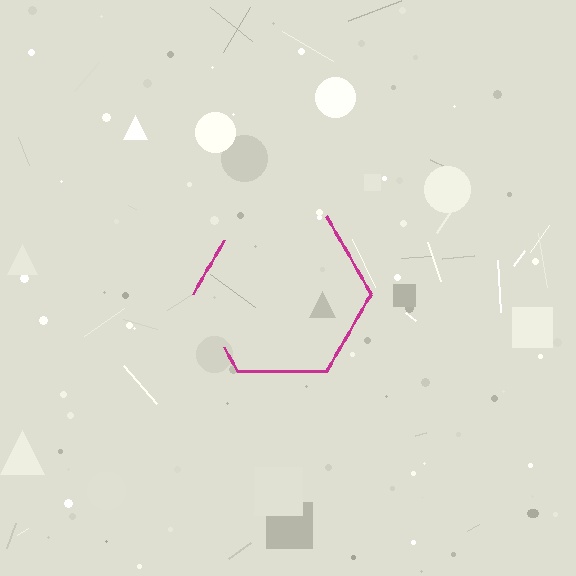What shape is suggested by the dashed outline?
The dashed outline suggests a hexagon.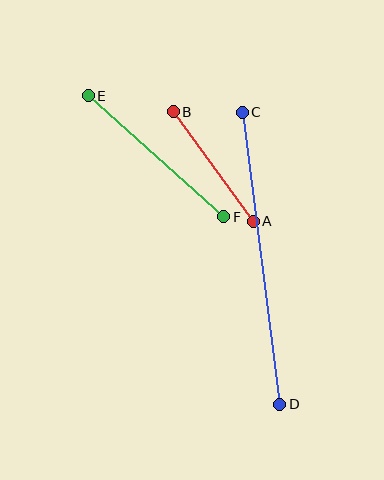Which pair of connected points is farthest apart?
Points C and D are farthest apart.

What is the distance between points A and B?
The distance is approximately 135 pixels.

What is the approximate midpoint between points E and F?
The midpoint is at approximately (156, 156) pixels.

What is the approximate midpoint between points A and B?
The midpoint is at approximately (213, 166) pixels.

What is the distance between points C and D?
The distance is approximately 294 pixels.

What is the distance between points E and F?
The distance is approximately 182 pixels.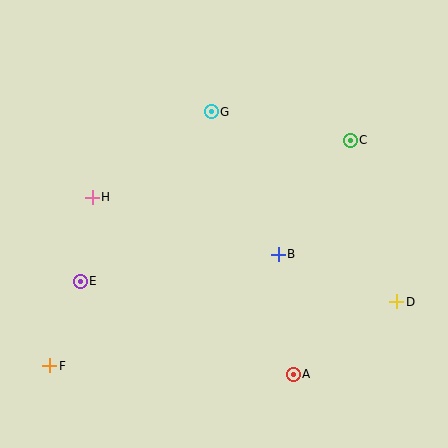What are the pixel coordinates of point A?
Point A is at (293, 374).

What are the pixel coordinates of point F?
Point F is at (50, 366).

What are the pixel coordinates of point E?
Point E is at (80, 281).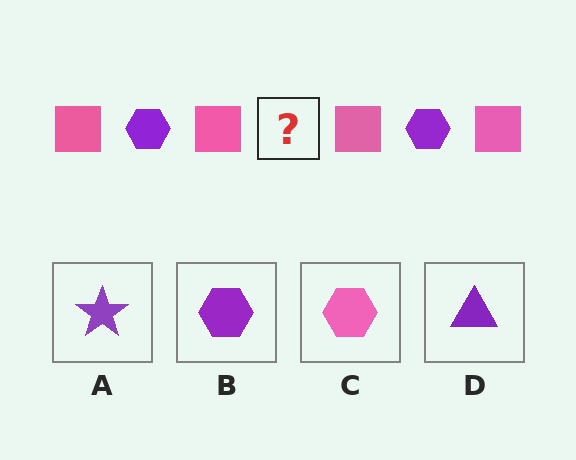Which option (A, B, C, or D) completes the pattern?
B.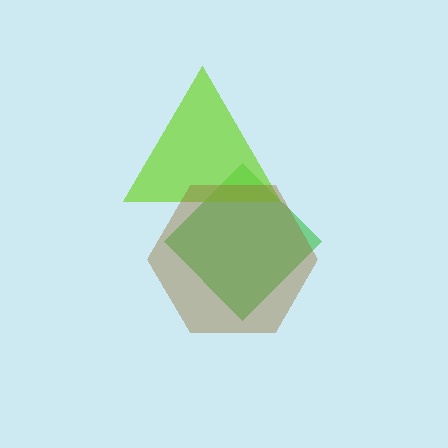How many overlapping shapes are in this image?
There are 3 overlapping shapes in the image.